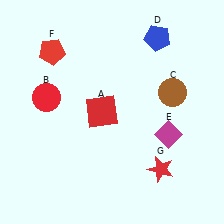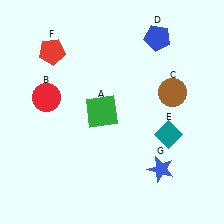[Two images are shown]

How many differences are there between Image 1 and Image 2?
There are 3 differences between the two images.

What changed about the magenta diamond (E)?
In Image 1, E is magenta. In Image 2, it changed to teal.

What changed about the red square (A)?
In Image 1, A is red. In Image 2, it changed to green.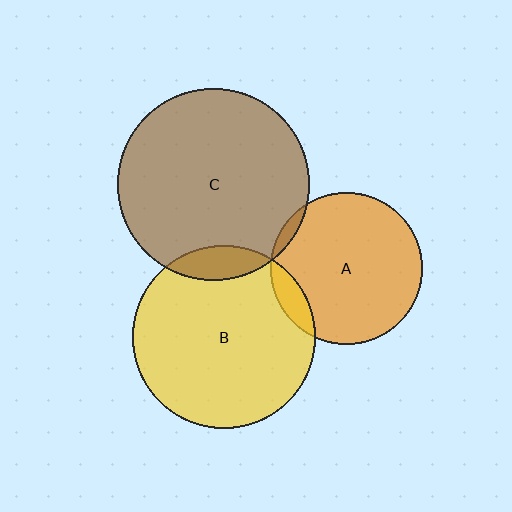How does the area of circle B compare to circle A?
Approximately 1.5 times.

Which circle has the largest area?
Circle C (brown).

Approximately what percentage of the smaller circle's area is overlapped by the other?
Approximately 10%.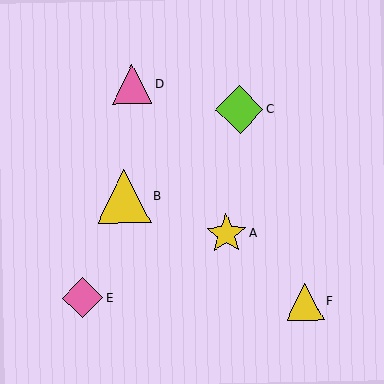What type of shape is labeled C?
Shape C is a lime diamond.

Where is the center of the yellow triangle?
The center of the yellow triangle is at (124, 196).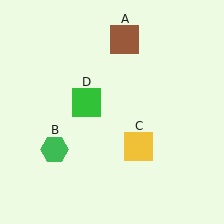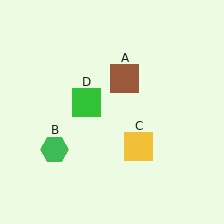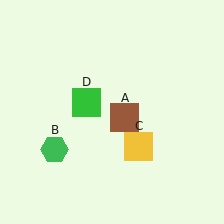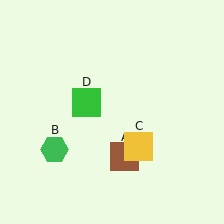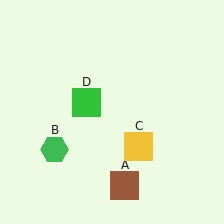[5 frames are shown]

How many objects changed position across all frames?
1 object changed position: brown square (object A).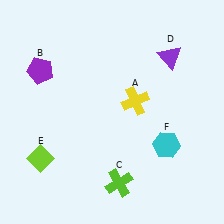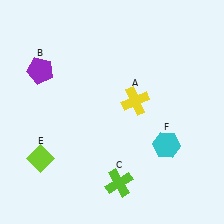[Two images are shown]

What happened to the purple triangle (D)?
The purple triangle (D) was removed in Image 2. It was in the top-right area of Image 1.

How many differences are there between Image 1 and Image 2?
There is 1 difference between the two images.